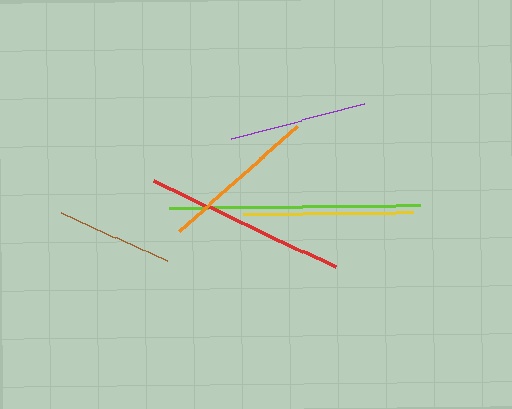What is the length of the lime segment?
The lime segment is approximately 252 pixels long.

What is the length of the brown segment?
The brown segment is approximately 115 pixels long.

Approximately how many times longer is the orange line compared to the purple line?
The orange line is approximately 1.2 times the length of the purple line.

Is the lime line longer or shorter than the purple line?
The lime line is longer than the purple line.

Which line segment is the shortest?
The brown line is the shortest at approximately 115 pixels.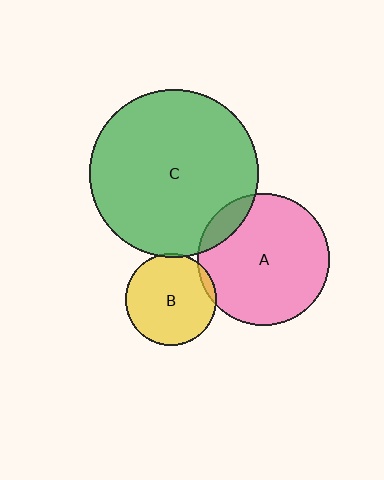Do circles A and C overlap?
Yes.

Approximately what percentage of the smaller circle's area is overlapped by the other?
Approximately 10%.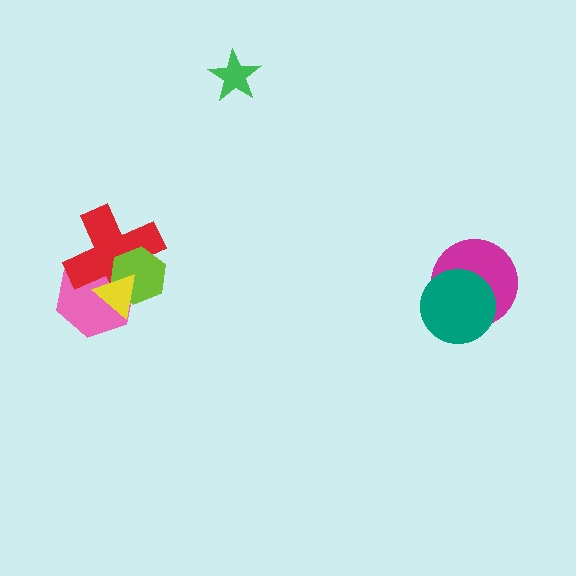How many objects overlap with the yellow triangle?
3 objects overlap with the yellow triangle.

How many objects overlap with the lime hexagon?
3 objects overlap with the lime hexagon.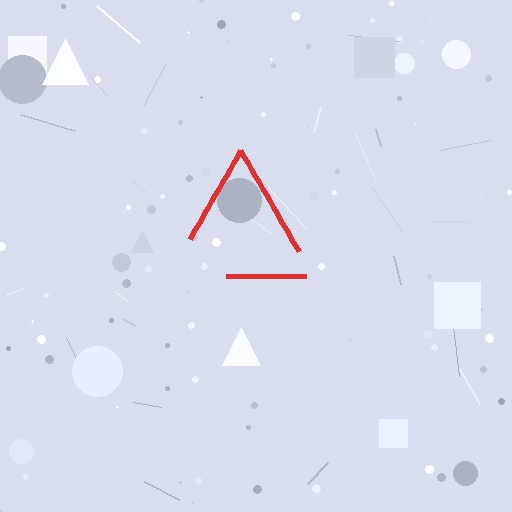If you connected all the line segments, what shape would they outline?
They would outline a triangle.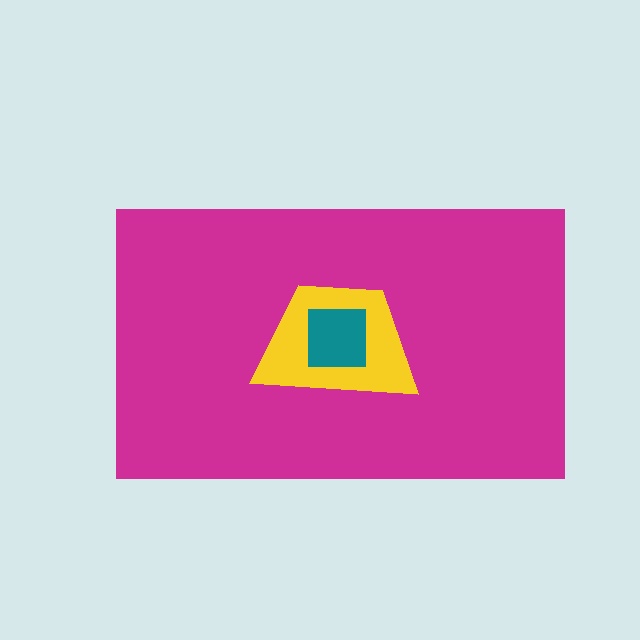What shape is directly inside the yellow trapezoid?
The teal square.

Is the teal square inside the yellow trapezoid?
Yes.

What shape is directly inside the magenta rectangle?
The yellow trapezoid.